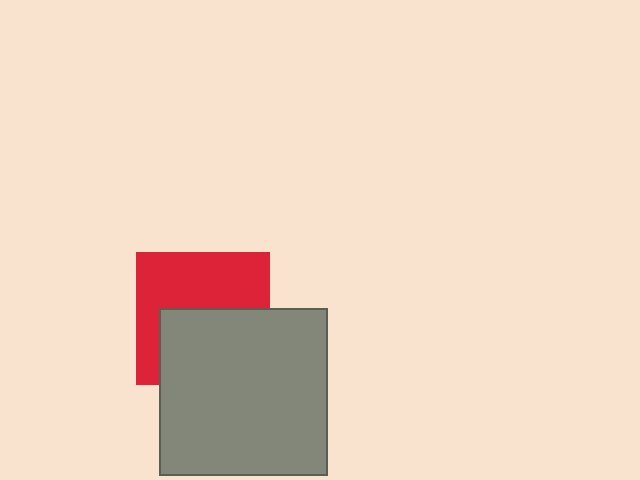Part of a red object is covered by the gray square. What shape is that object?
It is a square.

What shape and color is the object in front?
The object in front is a gray square.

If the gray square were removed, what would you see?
You would see the complete red square.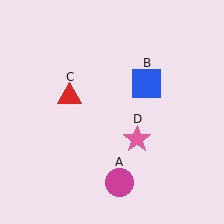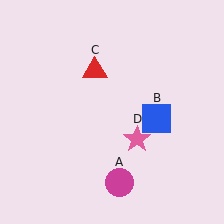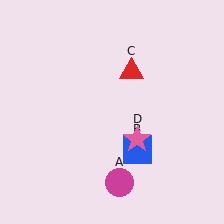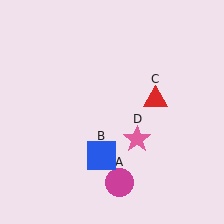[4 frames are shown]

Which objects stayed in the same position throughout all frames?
Magenta circle (object A) and pink star (object D) remained stationary.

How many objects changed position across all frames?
2 objects changed position: blue square (object B), red triangle (object C).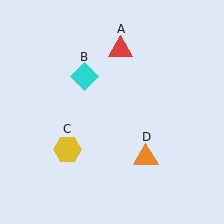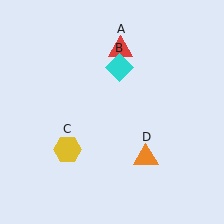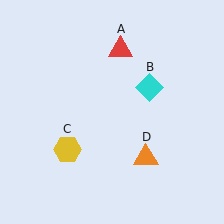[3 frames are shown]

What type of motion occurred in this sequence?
The cyan diamond (object B) rotated clockwise around the center of the scene.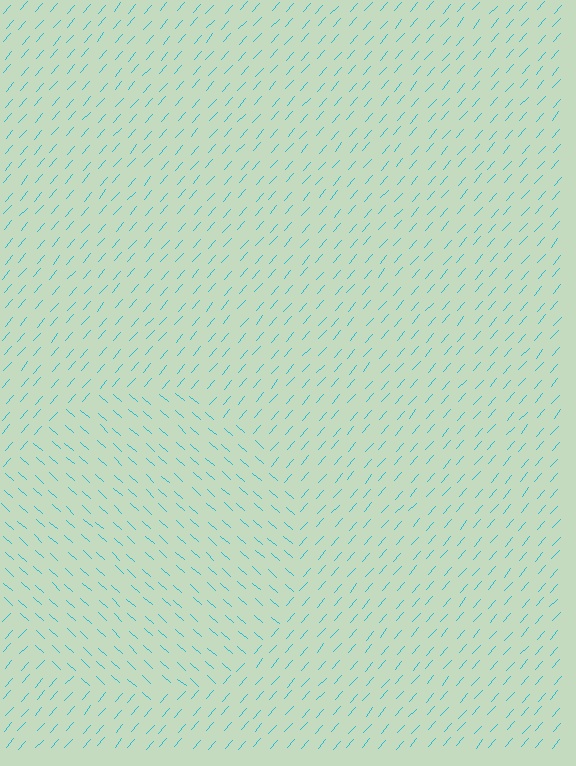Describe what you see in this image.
The image is filled with small cyan line segments. A circle region in the image has lines oriented differently from the surrounding lines, creating a visible texture boundary.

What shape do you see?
I see a circle.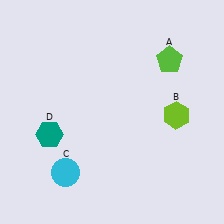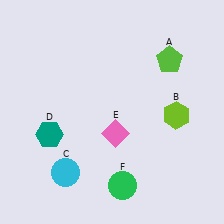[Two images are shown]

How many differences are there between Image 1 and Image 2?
There are 2 differences between the two images.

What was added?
A pink diamond (E), a green circle (F) were added in Image 2.